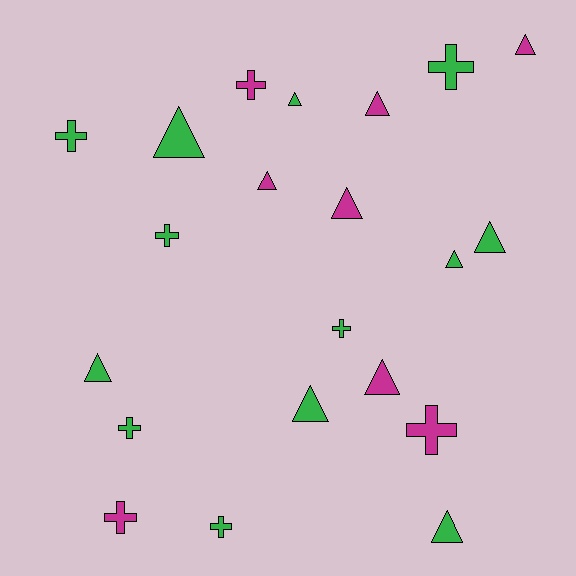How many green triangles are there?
There are 7 green triangles.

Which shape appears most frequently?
Triangle, with 12 objects.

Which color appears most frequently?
Green, with 13 objects.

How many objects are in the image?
There are 21 objects.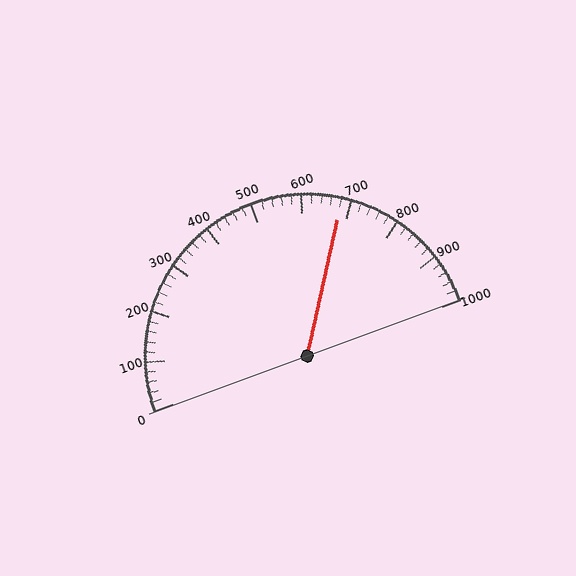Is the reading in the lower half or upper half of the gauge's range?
The reading is in the upper half of the range (0 to 1000).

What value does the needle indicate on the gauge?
The needle indicates approximately 680.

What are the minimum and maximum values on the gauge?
The gauge ranges from 0 to 1000.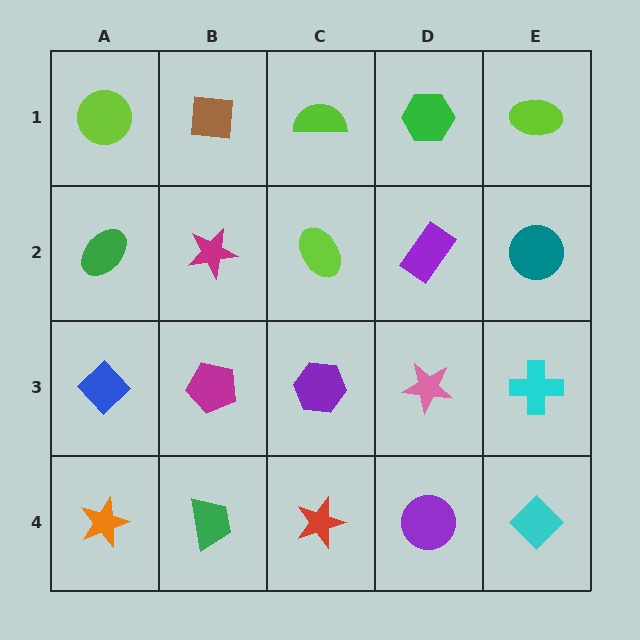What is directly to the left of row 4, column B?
An orange star.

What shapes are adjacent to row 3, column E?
A teal circle (row 2, column E), a cyan diamond (row 4, column E), a pink star (row 3, column D).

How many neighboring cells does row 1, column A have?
2.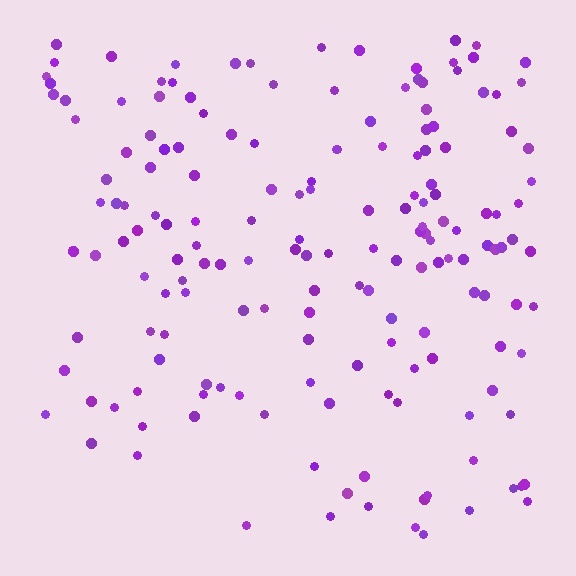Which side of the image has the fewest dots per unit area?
The bottom.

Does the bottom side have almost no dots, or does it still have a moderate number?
Still a moderate number, just noticeably fewer than the top.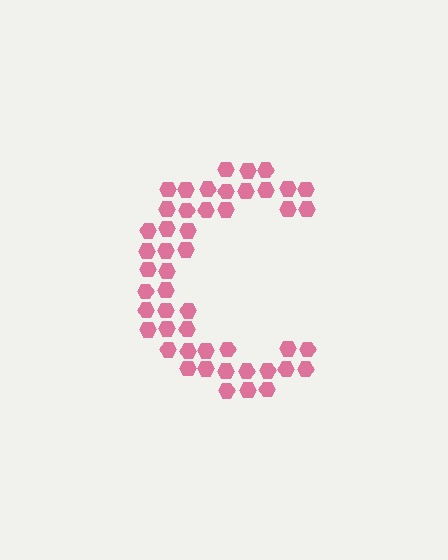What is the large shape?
The large shape is the letter C.